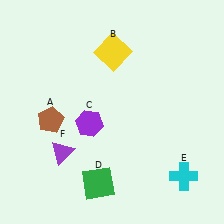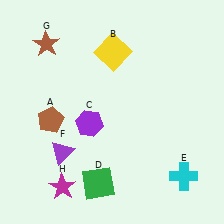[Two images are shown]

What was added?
A brown star (G), a magenta star (H) were added in Image 2.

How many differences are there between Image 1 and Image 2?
There are 2 differences between the two images.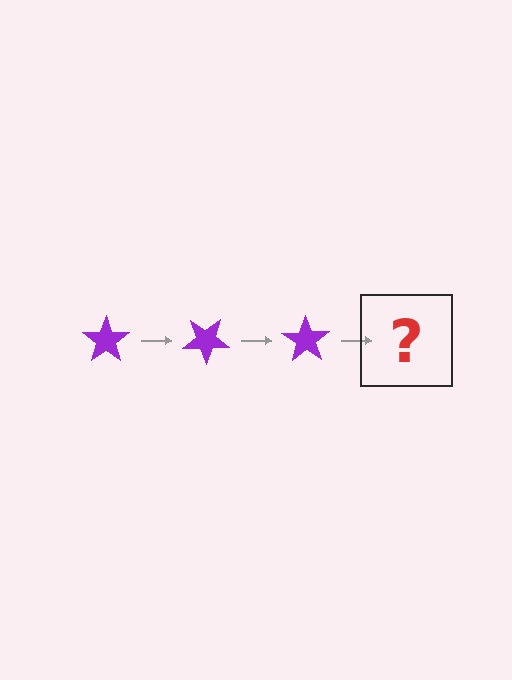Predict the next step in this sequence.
The next step is a purple star rotated 105 degrees.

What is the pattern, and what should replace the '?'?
The pattern is that the star rotates 35 degrees each step. The '?' should be a purple star rotated 105 degrees.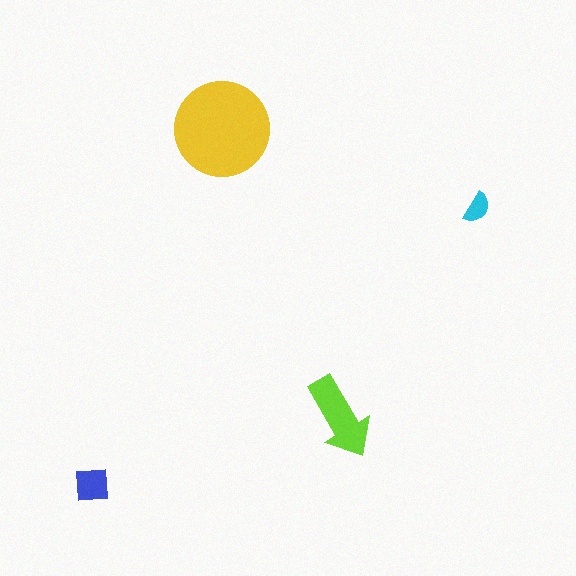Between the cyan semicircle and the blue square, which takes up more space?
The blue square.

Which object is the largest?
The yellow circle.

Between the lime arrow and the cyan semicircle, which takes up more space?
The lime arrow.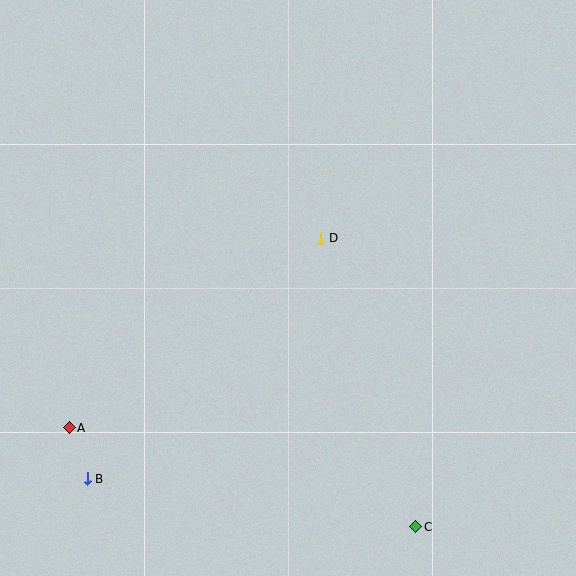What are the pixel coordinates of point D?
Point D is at (321, 238).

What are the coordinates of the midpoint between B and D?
The midpoint between B and D is at (204, 358).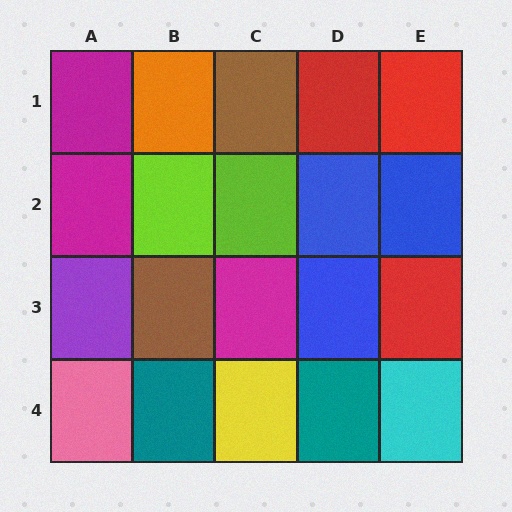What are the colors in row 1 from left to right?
Magenta, orange, brown, red, red.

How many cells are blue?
3 cells are blue.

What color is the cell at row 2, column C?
Lime.